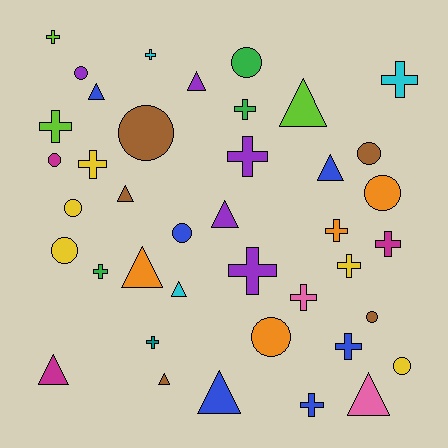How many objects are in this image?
There are 40 objects.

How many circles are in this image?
There are 12 circles.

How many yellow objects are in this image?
There are 5 yellow objects.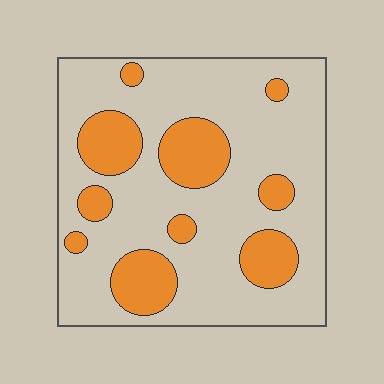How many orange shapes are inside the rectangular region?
10.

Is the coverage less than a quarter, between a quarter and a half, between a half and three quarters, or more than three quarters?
Less than a quarter.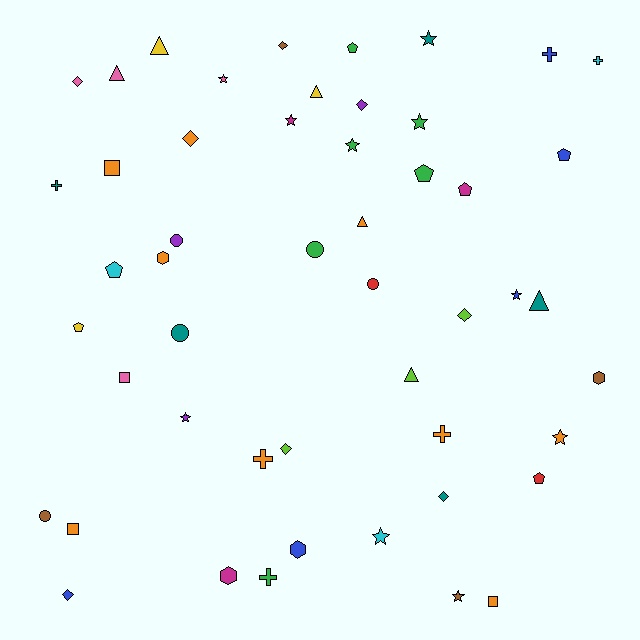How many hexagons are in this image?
There are 4 hexagons.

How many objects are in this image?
There are 50 objects.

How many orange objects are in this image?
There are 9 orange objects.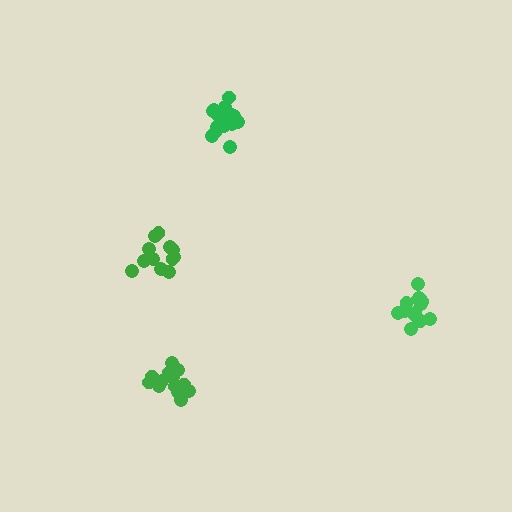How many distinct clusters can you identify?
There are 4 distinct clusters.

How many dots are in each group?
Group 1: 13 dots, Group 2: 16 dots, Group 3: 18 dots, Group 4: 12 dots (59 total).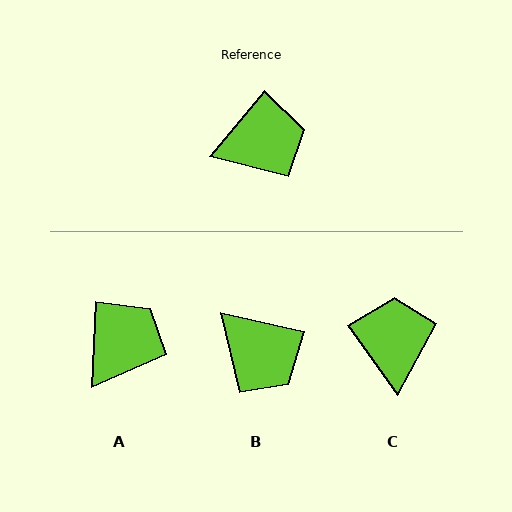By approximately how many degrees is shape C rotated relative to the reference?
Approximately 76 degrees counter-clockwise.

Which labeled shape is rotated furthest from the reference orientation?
C, about 76 degrees away.